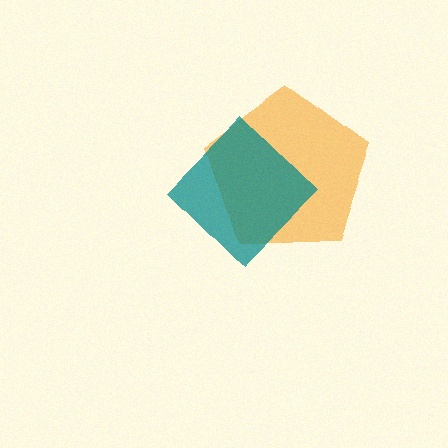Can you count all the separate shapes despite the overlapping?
Yes, there are 2 separate shapes.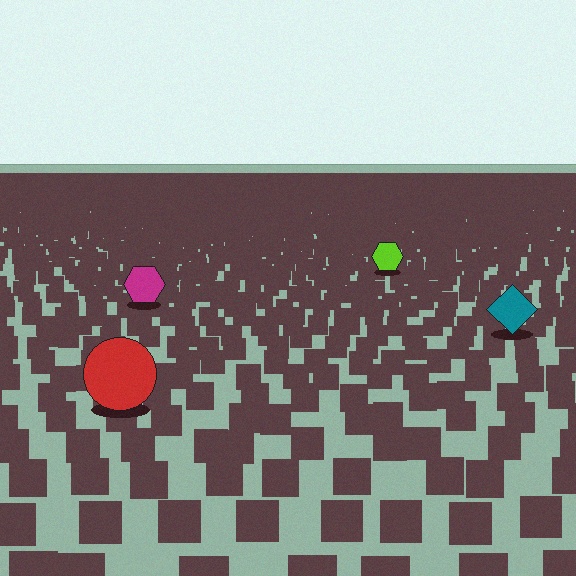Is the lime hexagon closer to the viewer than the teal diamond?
No. The teal diamond is closer — you can tell from the texture gradient: the ground texture is coarser near it.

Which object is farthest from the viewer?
The lime hexagon is farthest from the viewer. It appears smaller and the ground texture around it is denser.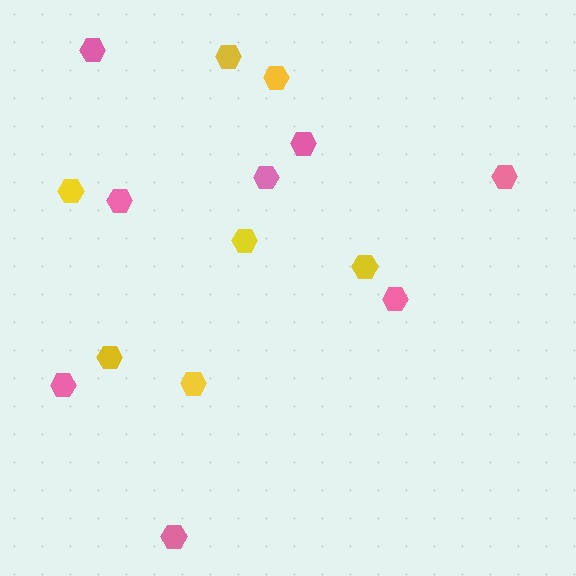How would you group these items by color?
There are 2 groups: one group of pink hexagons (8) and one group of yellow hexagons (7).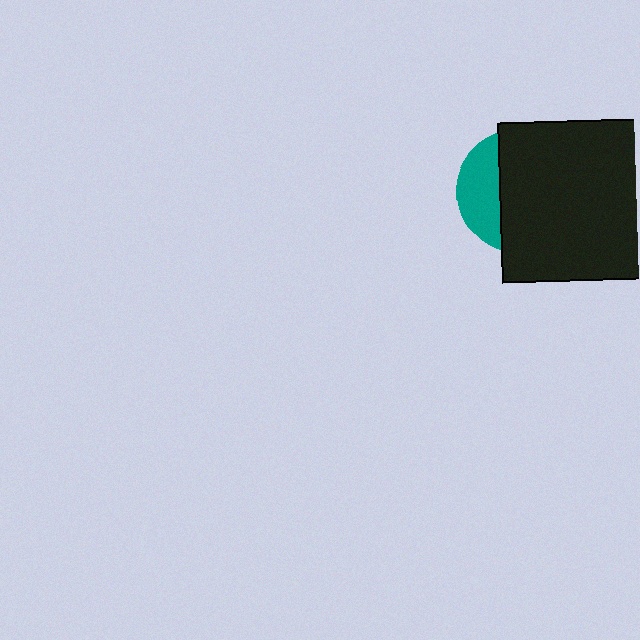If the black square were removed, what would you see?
You would see the complete teal circle.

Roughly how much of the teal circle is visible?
A small part of it is visible (roughly 32%).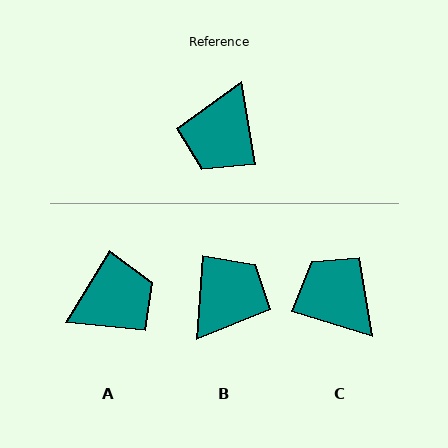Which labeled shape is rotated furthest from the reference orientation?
B, about 166 degrees away.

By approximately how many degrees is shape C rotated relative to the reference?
Approximately 116 degrees clockwise.